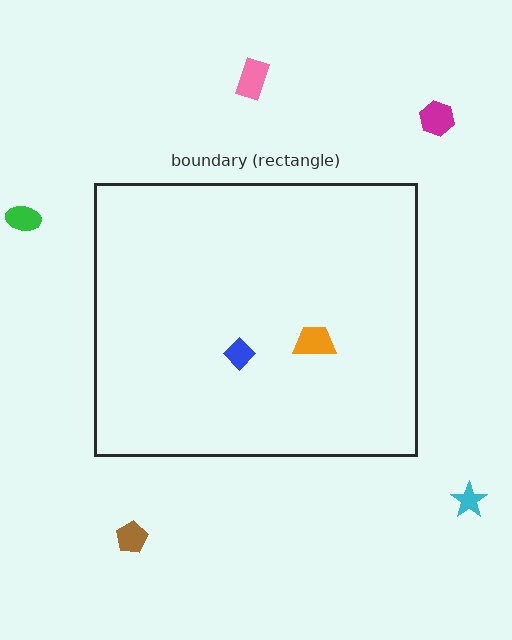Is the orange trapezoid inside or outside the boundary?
Inside.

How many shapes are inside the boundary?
2 inside, 5 outside.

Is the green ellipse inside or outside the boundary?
Outside.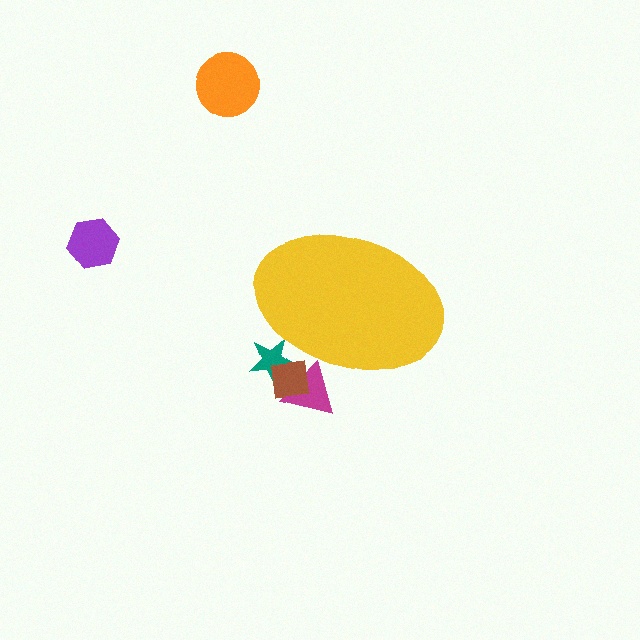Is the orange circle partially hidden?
No, the orange circle is fully visible.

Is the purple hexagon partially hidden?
No, the purple hexagon is fully visible.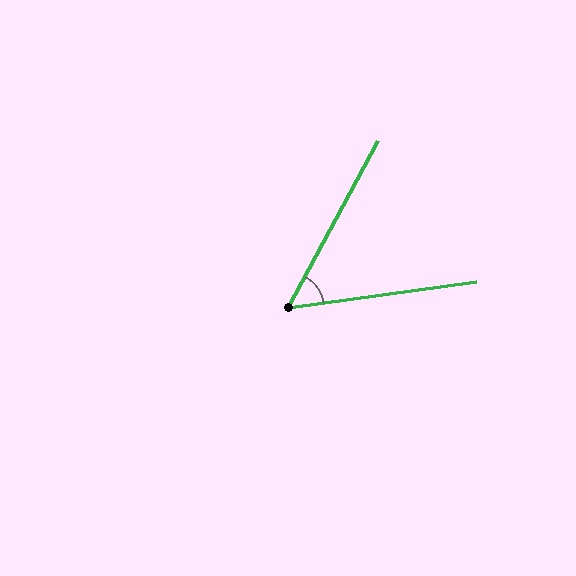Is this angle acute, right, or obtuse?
It is acute.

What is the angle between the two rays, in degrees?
Approximately 54 degrees.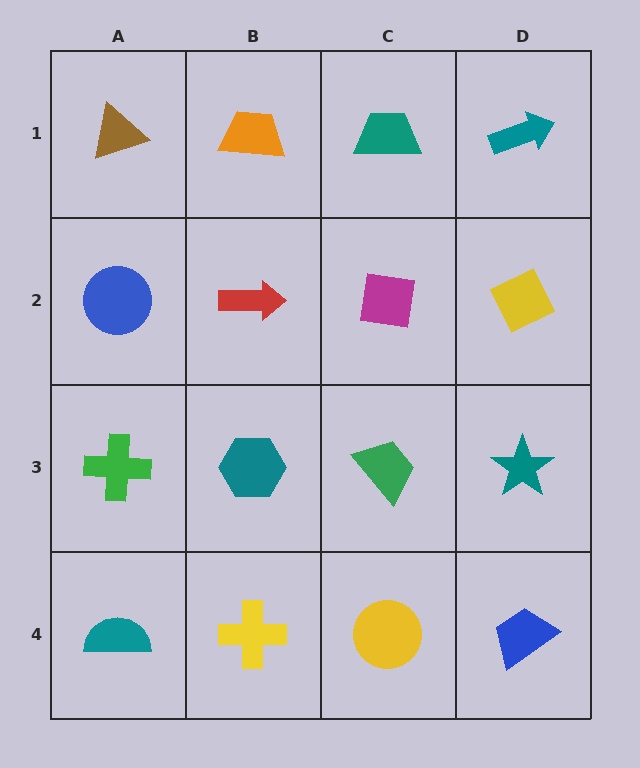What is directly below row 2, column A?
A green cross.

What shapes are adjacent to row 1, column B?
A red arrow (row 2, column B), a brown triangle (row 1, column A), a teal trapezoid (row 1, column C).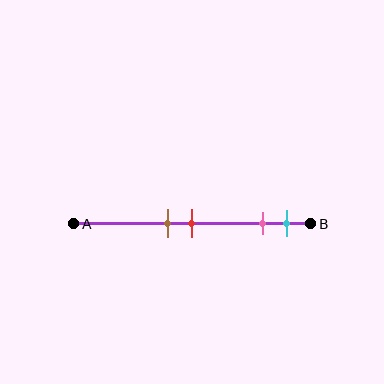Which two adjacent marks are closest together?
The brown and red marks are the closest adjacent pair.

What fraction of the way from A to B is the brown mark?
The brown mark is approximately 40% (0.4) of the way from A to B.